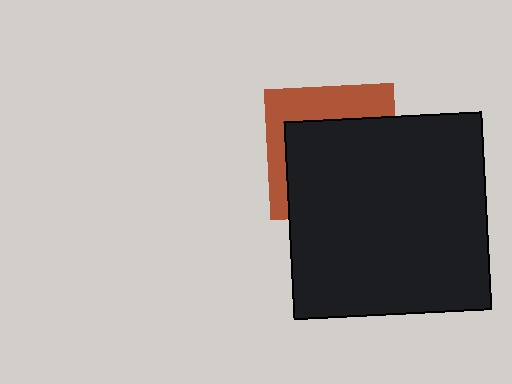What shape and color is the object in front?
The object in front is a black square.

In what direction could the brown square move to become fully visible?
The brown square could move toward the upper-left. That would shift it out from behind the black square entirely.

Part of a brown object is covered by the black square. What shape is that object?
It is a square.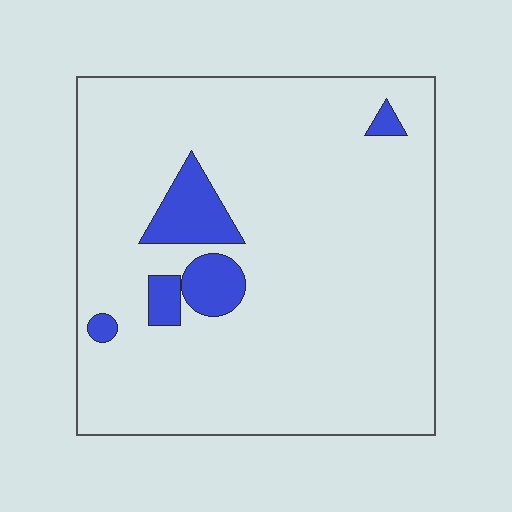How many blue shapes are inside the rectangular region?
5.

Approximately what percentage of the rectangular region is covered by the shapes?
Approximately 10%.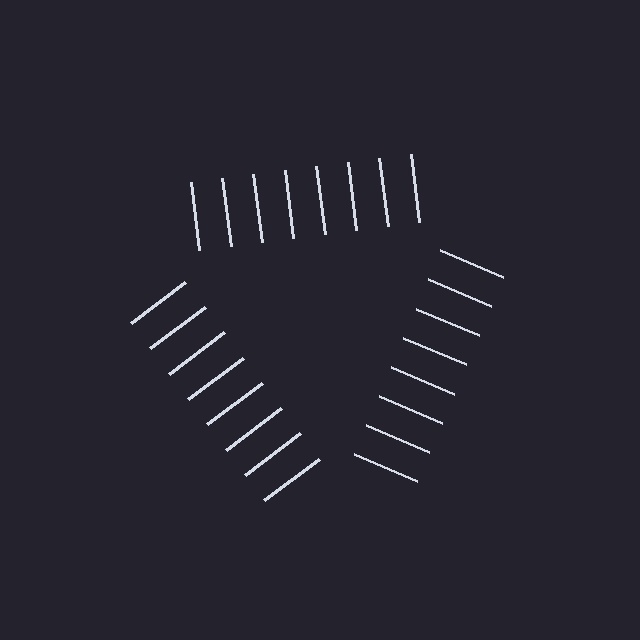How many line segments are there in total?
24 — 8 along each of the 3 edges.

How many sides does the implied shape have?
3 sides — the line-ends trace a triangle.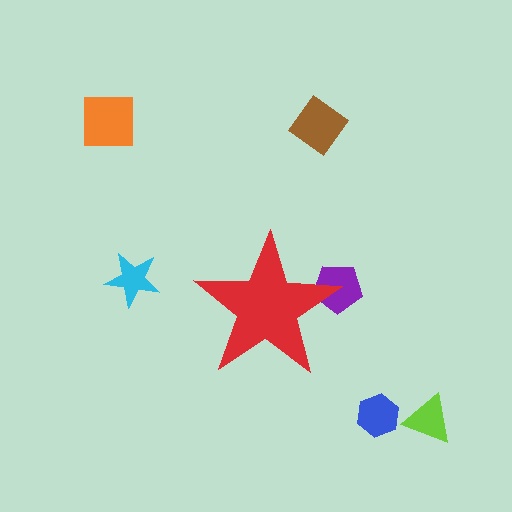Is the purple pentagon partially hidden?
Yes, the purple pentagon is partially hidden behind the red star.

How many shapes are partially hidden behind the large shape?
1 shape is partially hidden.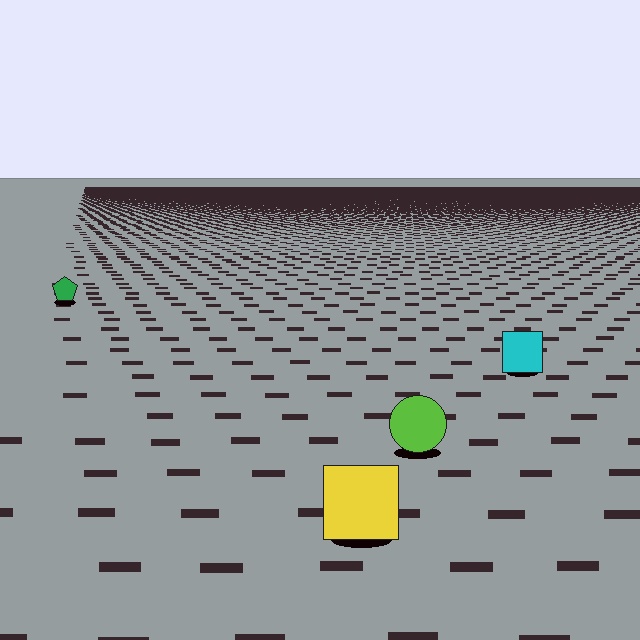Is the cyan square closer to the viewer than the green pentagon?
Yes. The cyan square is closer — you can tell from the texture gradient: the ground texture is coarser near it.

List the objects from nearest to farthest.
From nearest to farthest: the yellow square, the lime circle, the cyan square, the green pentagon.